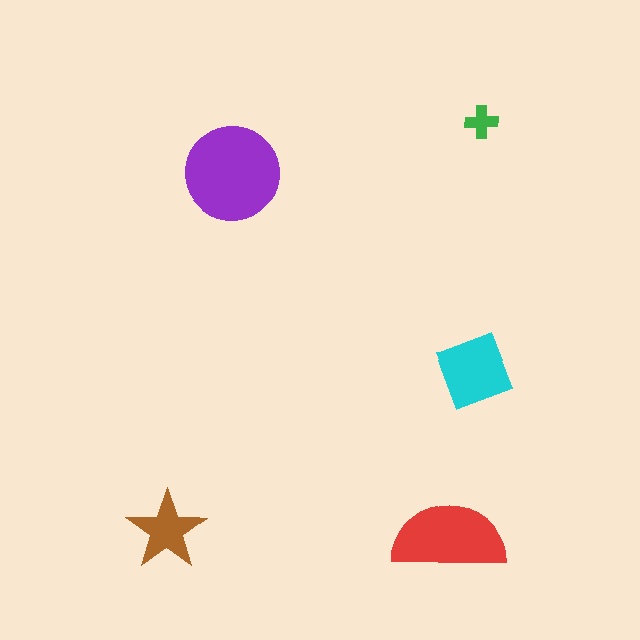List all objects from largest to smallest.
The purple circle, the red semicircle, the cyan diamond, the brown star, the green cross.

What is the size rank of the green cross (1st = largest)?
5th.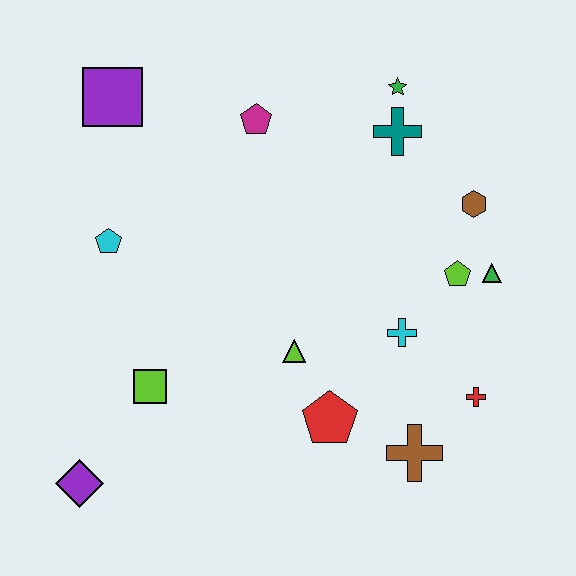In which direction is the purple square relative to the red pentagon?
The purple square is above the red pentagon.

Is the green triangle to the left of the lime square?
No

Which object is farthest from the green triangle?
The purple diamond is farthest from the green triangle.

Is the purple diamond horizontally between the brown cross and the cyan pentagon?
No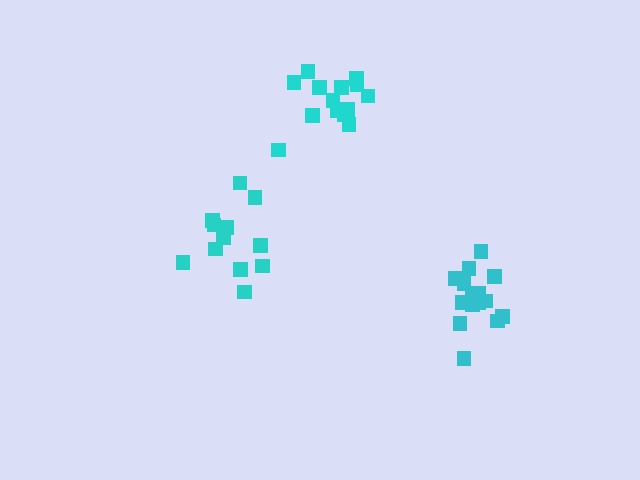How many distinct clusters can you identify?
There are 3 distinct clusters.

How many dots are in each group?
Group 1: 15 dots, Group 2: 12 dots, Group 3: 14 dots (41 total).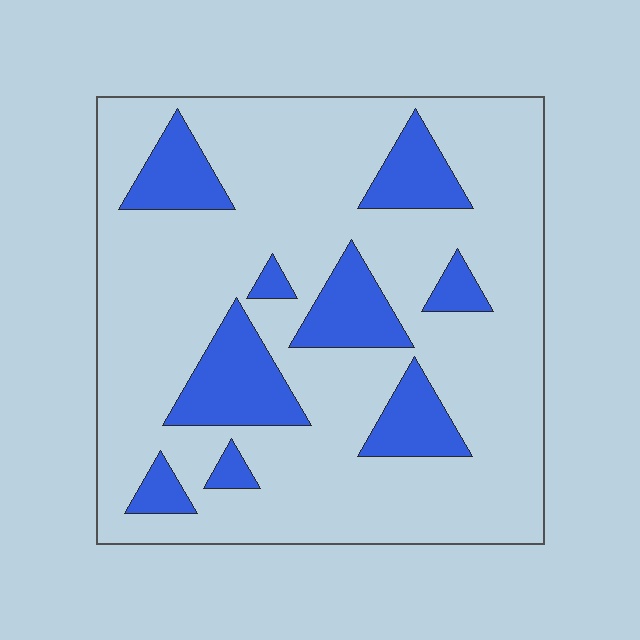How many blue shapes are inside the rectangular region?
9.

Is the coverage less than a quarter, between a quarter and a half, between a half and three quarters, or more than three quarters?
Less than a quarter.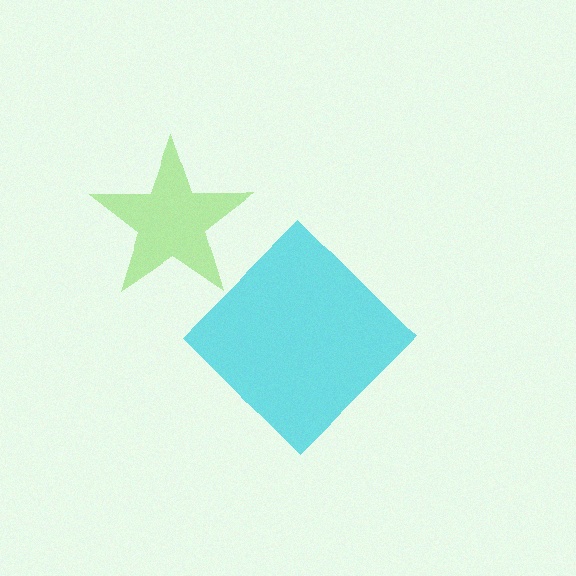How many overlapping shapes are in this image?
There are 2 overlapping shapes in the image.